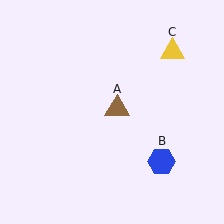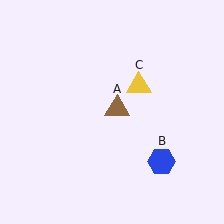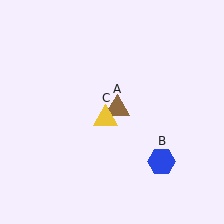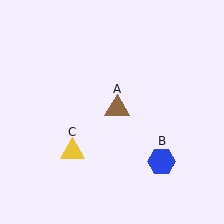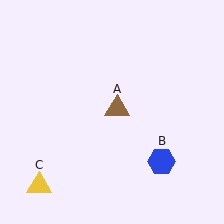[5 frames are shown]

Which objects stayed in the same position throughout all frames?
Brown triangle (object A) and blue hexagon (object B) remained stationary.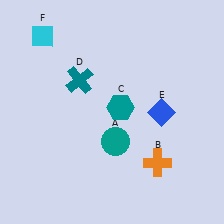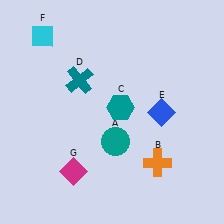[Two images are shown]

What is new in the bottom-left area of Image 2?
A magenta diamond (G) was added in the bottom-left area of Image 2.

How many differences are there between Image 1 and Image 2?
There is 1 difference between the two images.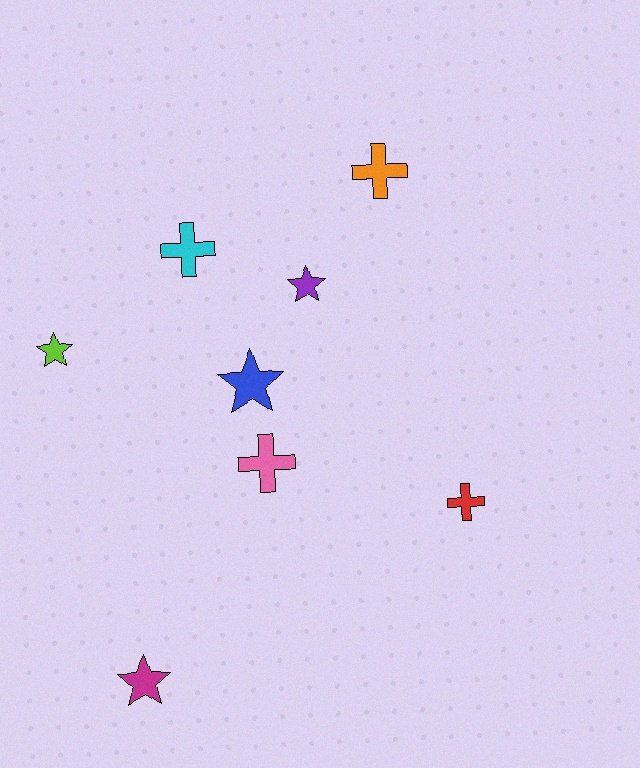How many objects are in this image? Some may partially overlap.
There are 8 objects.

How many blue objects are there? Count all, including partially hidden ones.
There is 1 blue object.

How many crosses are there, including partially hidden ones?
There are 4 crosses.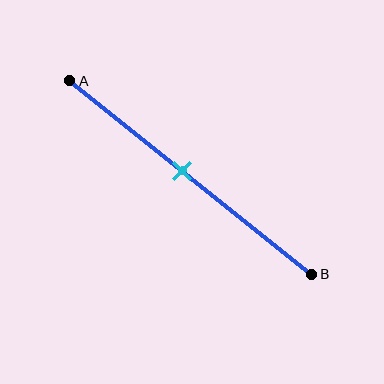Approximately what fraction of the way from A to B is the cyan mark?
The cyan mark is approximately 45% of the way from A to B.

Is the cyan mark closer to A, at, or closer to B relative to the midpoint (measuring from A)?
The cyan mark is closer to point A than the midpoint of segment AB.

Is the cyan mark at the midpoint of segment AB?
No, the mark is at about 45% from A, not at the 50% midpoint.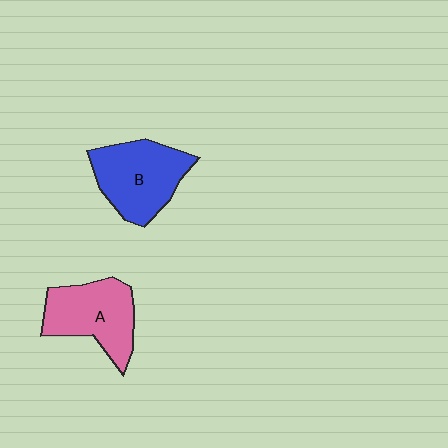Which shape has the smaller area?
Shape A (pink).